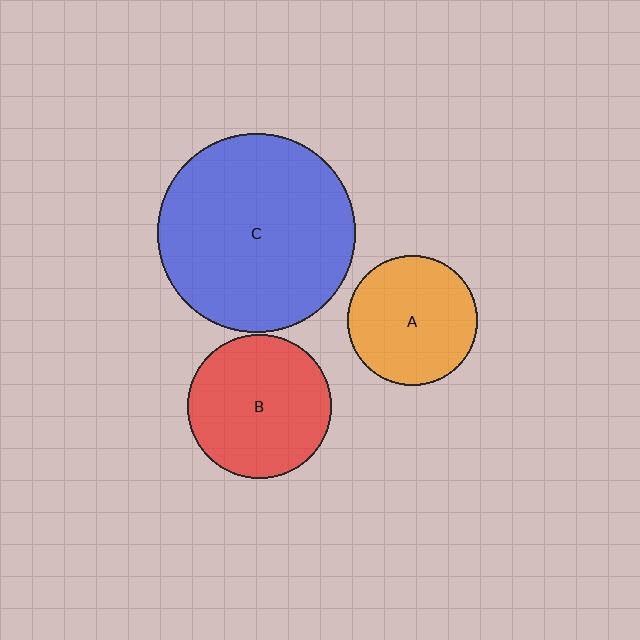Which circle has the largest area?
Circle C (blue).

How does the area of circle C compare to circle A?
Approximately 2.3 times.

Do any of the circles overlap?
No, none of the circles overlap.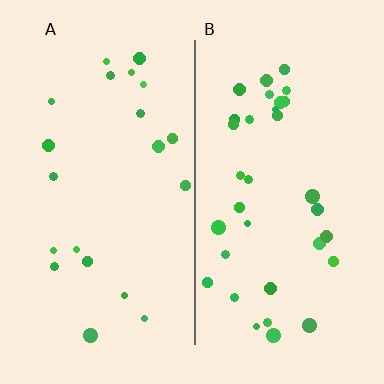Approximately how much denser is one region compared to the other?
Approximately 1.5× — region B over region A.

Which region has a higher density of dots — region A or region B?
B (the right).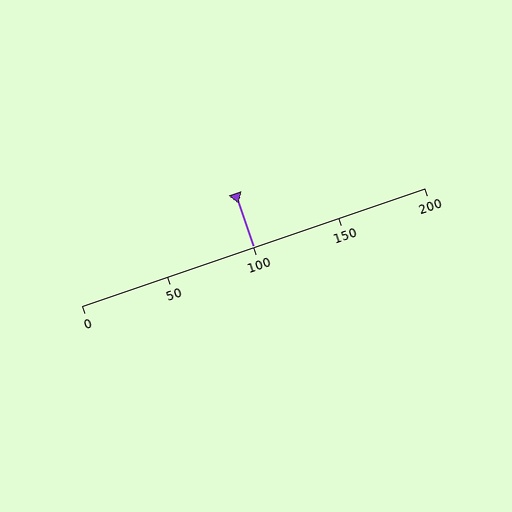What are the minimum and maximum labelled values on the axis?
The axis runs from 0 to 200.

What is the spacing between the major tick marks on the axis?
The major ticks are spaced 50 apart.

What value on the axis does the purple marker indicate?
The marker indicates approximately 100.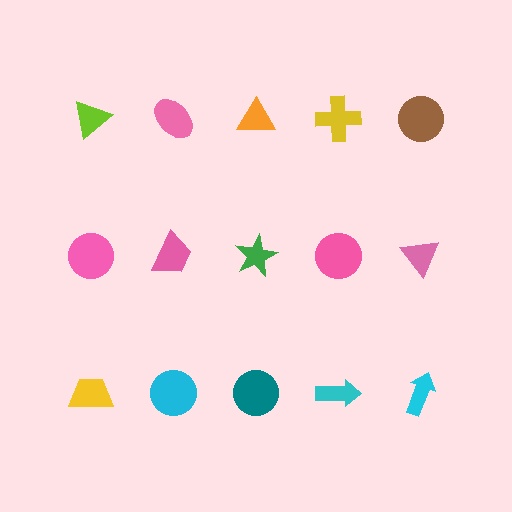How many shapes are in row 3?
5 shapes.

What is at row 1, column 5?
A brown circle.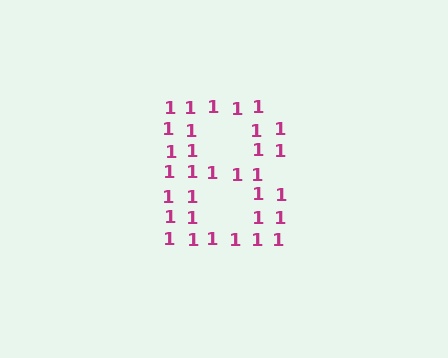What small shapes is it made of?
It is made of small digit 1's.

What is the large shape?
The large shape is the letter B.